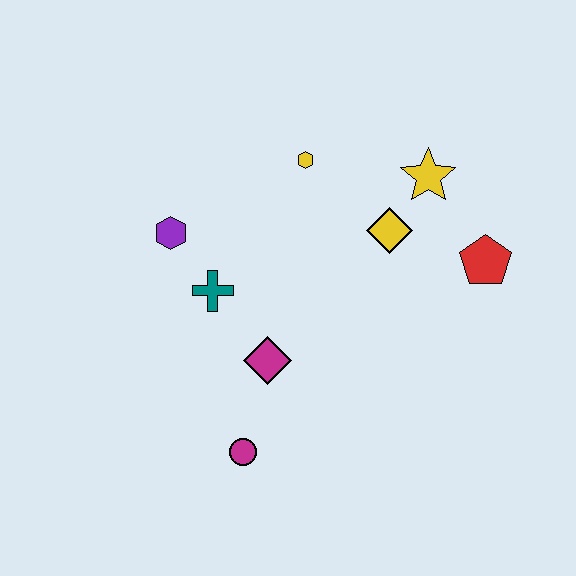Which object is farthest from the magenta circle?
The yellow star is farthest from the magenta circle.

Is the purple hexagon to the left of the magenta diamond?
Yes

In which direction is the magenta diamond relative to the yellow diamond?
The magenta diamond is below the yellow diamond.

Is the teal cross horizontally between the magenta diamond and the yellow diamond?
No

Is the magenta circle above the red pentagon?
No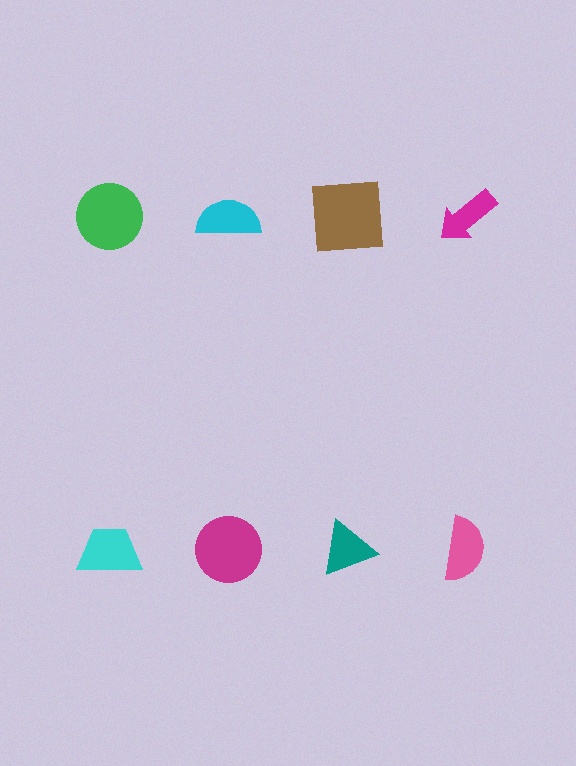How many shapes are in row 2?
4 shapes.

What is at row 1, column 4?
A magenta arrow.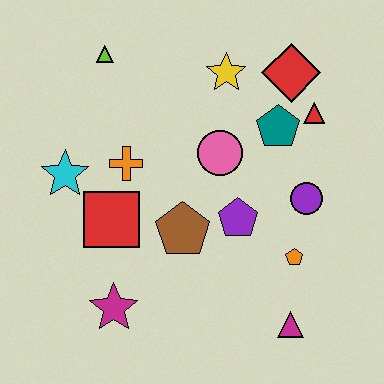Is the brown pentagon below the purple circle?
Yes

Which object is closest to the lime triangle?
The orange cross is closest to the lime triangle.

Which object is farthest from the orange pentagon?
The lime triangle is farthest from the orange pentagon.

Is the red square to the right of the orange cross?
No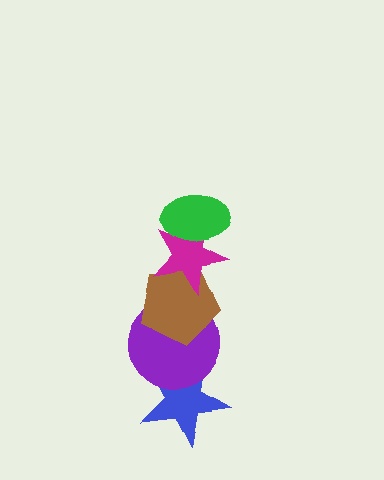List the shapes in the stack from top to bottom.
From top to bottom: the green ellipse, the magenta star, the brown pentagon, the purple circle, the blue star.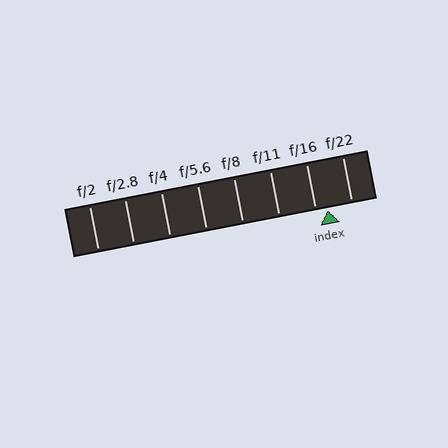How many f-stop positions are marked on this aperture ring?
There are 8 f-stop positions marked.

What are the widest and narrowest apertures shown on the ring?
The widest aperture shown is f/2 and the narrowest is f/22.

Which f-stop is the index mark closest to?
The index mark is closest to f/16.